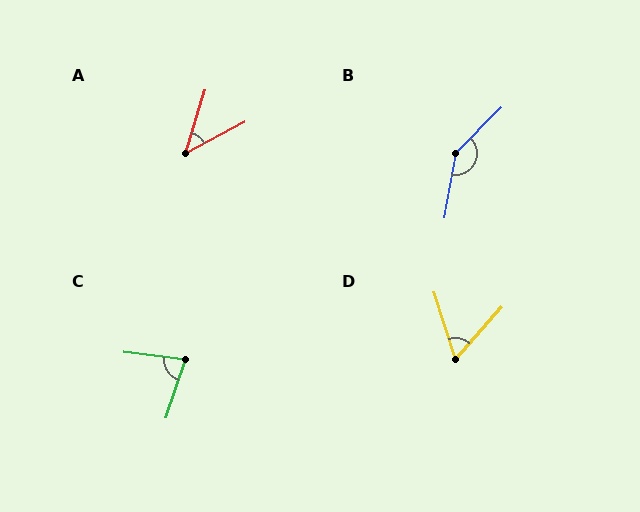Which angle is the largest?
B, at approximately 146 degrees.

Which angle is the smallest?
A, at approximately 45 degrees.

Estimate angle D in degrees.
Approximately 60 degrees.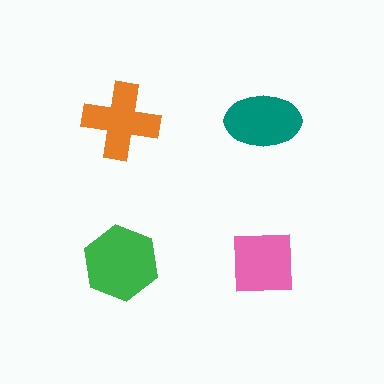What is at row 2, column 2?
A pink square.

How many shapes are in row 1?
2 shapes.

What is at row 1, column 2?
A teal ellipse.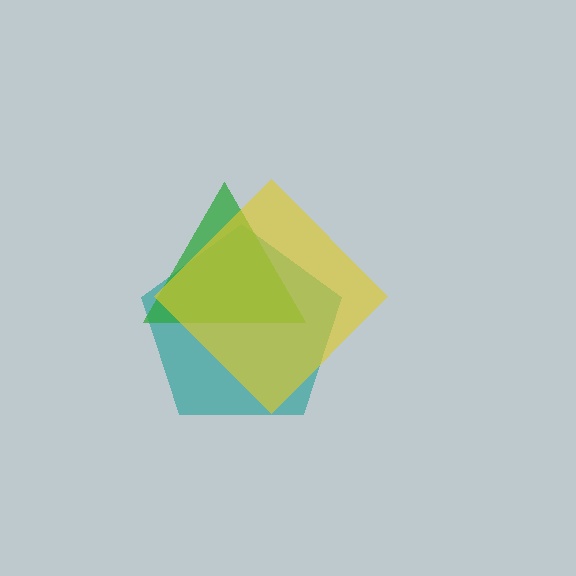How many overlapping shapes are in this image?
There are 3 overlapping shapes in the image.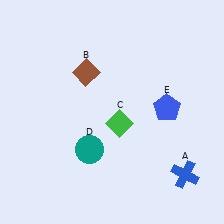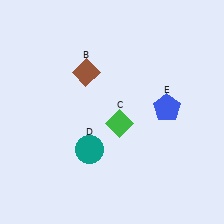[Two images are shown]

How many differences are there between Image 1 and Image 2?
There is 1 difference between the two images.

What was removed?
The blue cross (A) was removed in Image 2.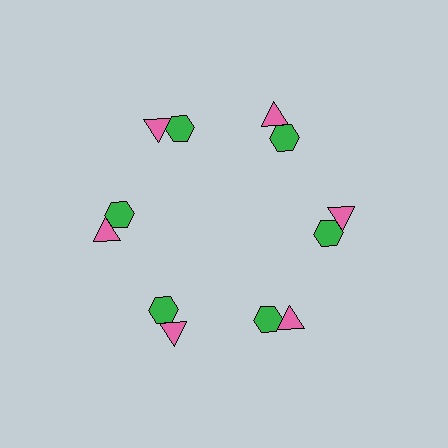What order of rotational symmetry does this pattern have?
This pattern has 6-fold rotational symmetry.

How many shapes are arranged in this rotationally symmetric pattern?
There are 12 shapes, arranged in 6 groups of 2.